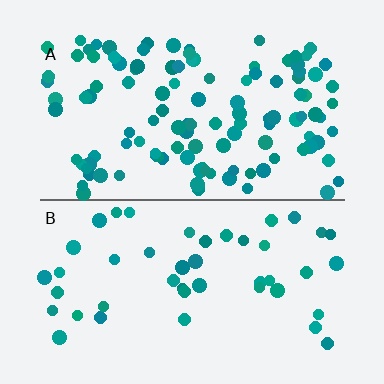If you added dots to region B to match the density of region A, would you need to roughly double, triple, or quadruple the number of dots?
Approximately triple.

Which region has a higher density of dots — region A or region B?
A (the top).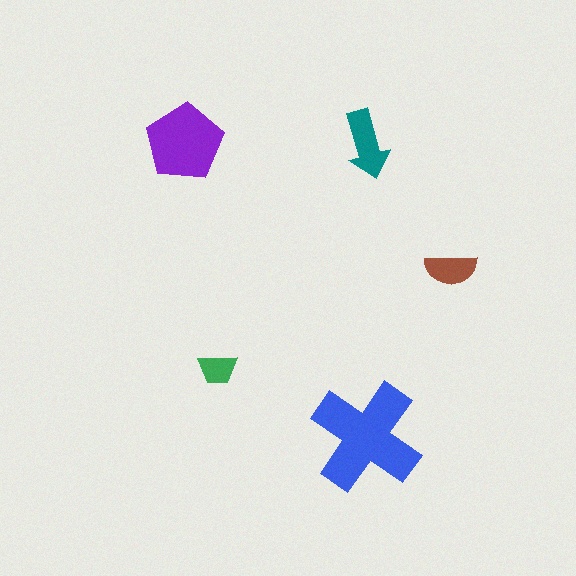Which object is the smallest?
The green trapezoid.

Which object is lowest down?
The blue cross is bottommost.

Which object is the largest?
The blue cross.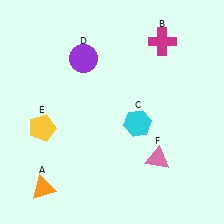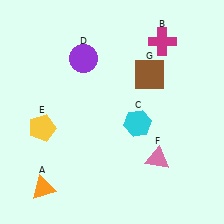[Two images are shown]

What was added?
A brown square (G) was added in Image 2.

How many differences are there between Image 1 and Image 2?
There is 1 difference between the two images.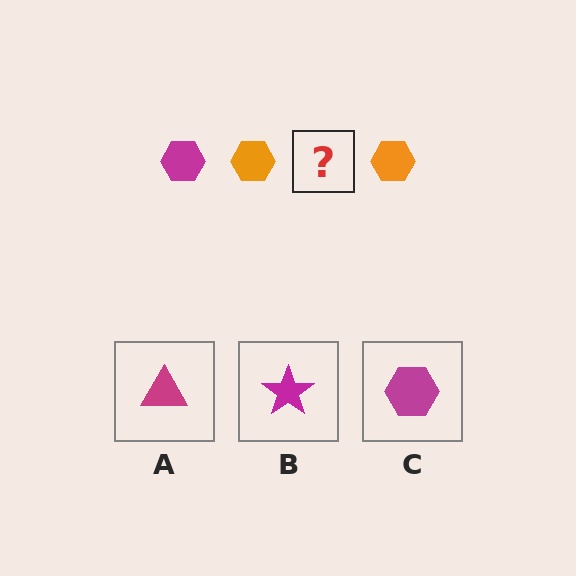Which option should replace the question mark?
Option C.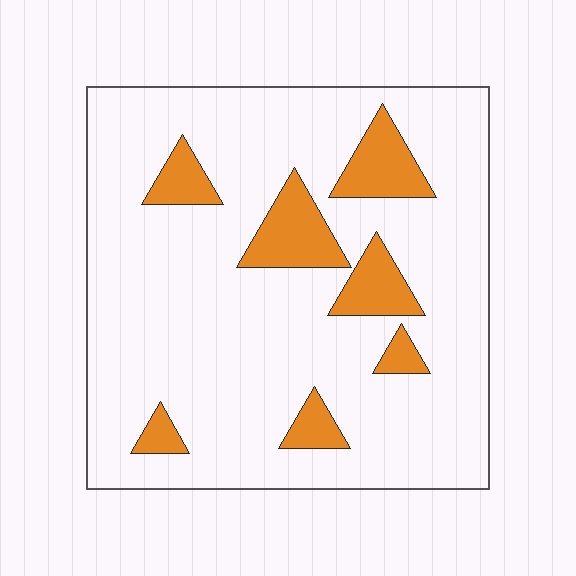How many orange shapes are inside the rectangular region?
7.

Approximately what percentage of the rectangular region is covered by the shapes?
Approximately 15%.